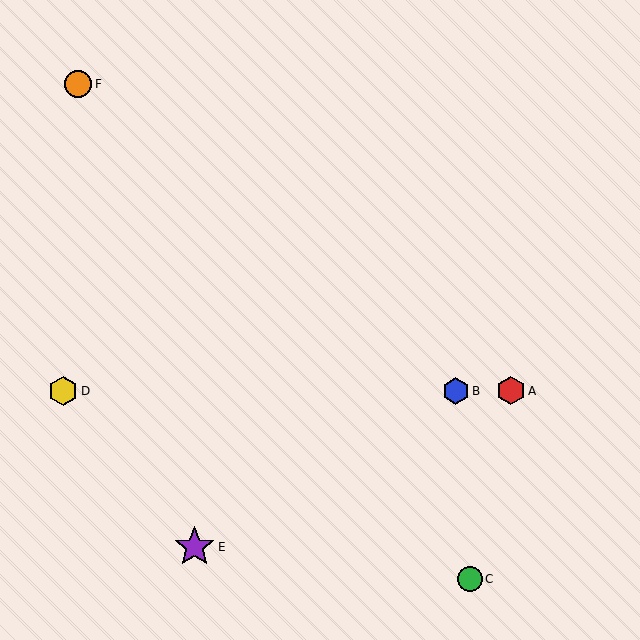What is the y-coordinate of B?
Object B is at y≈391.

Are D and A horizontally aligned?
Yes, both are at y≈391.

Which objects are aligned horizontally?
Objects A, B, D are aligned horizontally.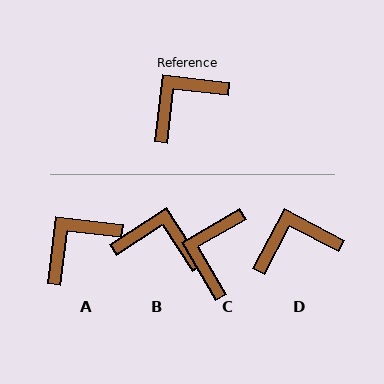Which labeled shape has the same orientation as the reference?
A.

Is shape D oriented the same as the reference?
No, it is off by about 21 degrees.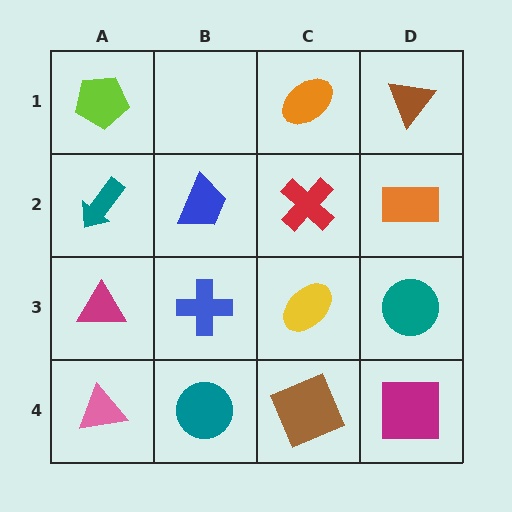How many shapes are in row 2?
4 shapes.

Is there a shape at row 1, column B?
No, that cell is empty.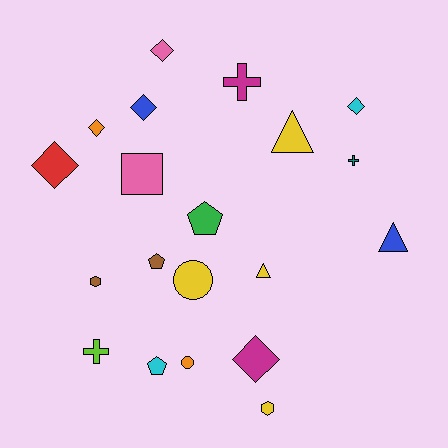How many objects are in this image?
There are 20 objects.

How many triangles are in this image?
There are 3 triangles.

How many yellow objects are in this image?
There are 4 yellow objects.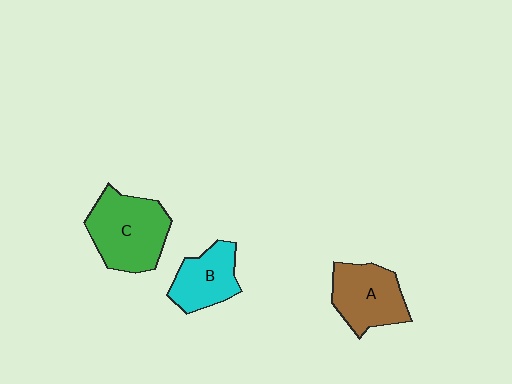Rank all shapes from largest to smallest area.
From largest to smallest: C (green), A (brown), B (cyan).